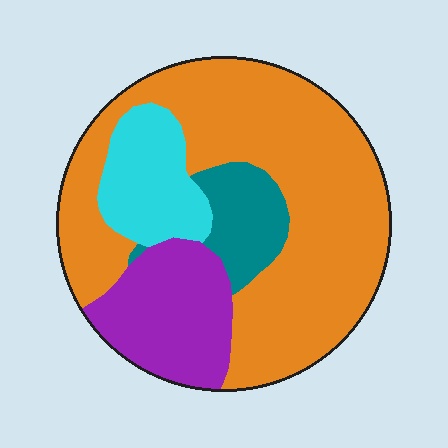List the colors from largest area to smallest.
From largest to smallest: orange, purple, cyan, teal.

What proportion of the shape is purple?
Purple covers about 20% of the shape.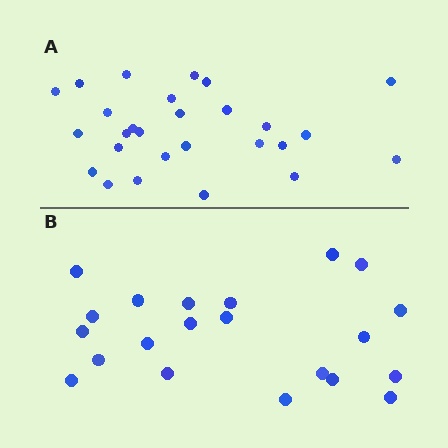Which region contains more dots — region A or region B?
Region A (the top region) has more dots.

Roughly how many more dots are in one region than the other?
Region A has about 6 more dots than region B.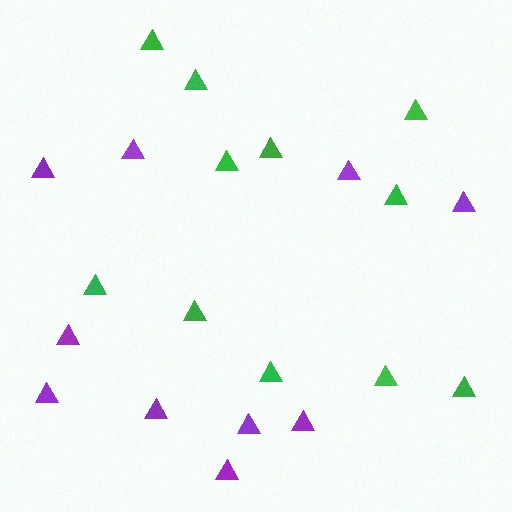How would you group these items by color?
There are 2 groups: one group of green triangles (11) and one group of purple triangles (10).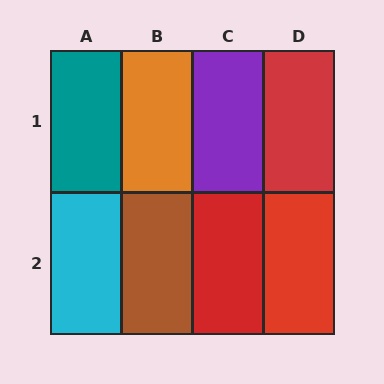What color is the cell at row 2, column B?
Brown.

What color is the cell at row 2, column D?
Red.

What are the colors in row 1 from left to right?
Teal, orange, purple, red.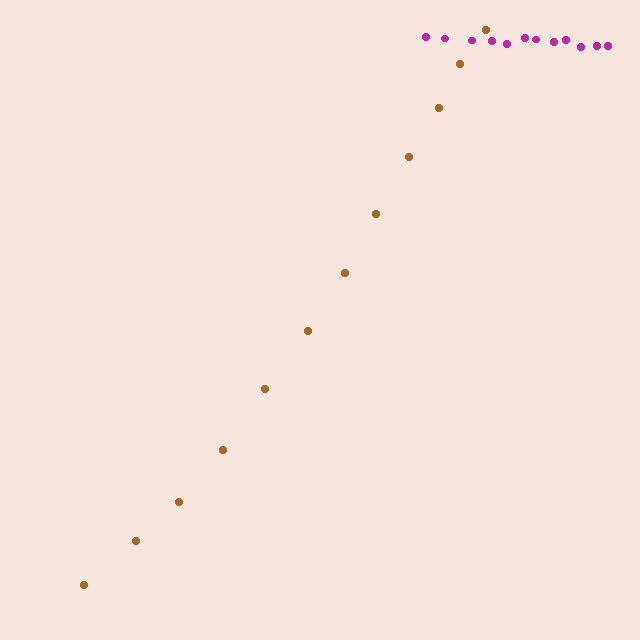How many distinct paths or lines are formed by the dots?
There are 2 distinct paths.